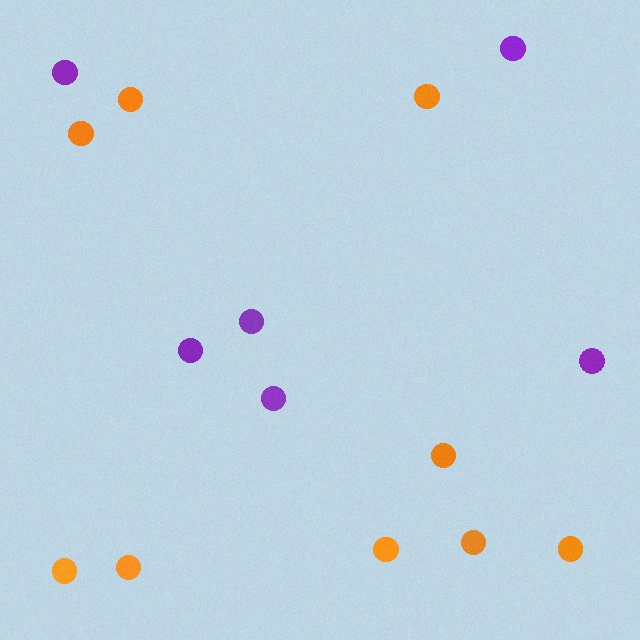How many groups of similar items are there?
There are 2 groups: one group of orange circles (9) and one group of purple circles (6).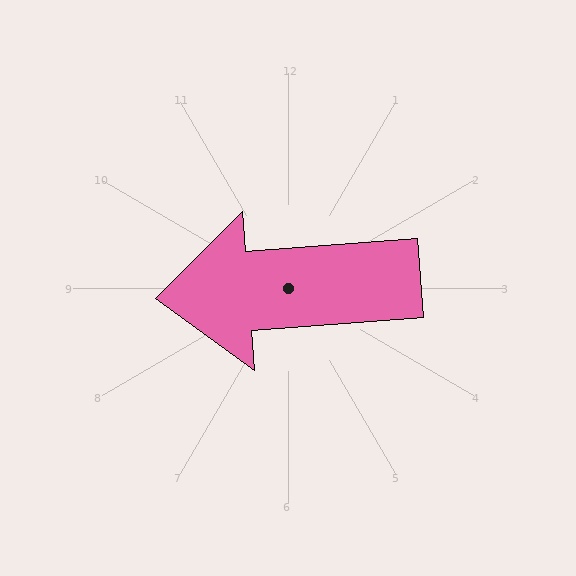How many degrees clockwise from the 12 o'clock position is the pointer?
Approximately 266 degrees.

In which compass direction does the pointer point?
West.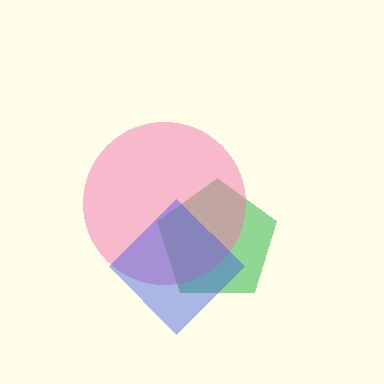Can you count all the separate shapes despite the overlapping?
Yes, there are 3 separate shapes.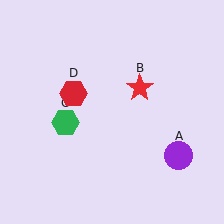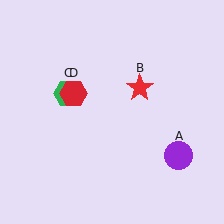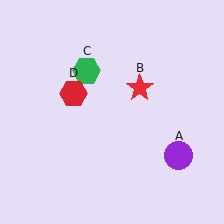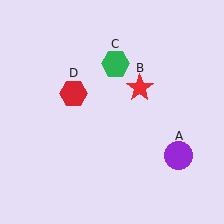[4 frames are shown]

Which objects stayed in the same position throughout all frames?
Purple circle (object A) and red star (object B) and red hexagon (object D) remained stationary.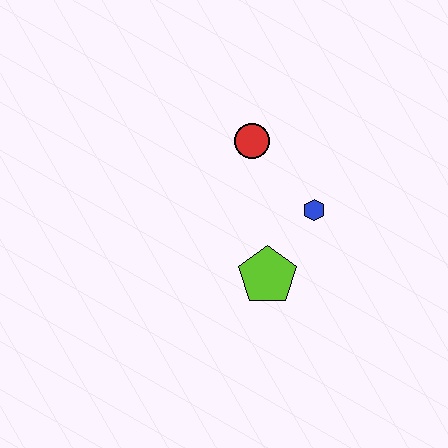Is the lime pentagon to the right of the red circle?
Yes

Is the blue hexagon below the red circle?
Yes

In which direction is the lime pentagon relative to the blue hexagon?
The lime pentagon is below the blue hexagon.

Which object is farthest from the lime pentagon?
The red circle is farthest from the lime pentagon.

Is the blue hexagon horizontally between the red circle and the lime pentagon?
No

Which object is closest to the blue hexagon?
The lime pentagon is closest to the blue hexagon.